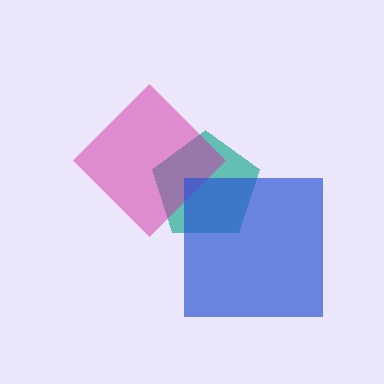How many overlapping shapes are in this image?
There are 3 overlapping shapes in the image.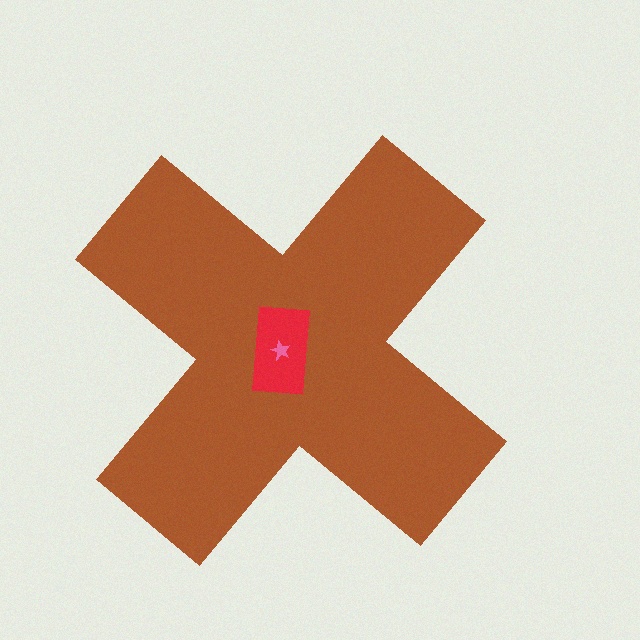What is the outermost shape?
The brown cross.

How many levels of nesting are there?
3.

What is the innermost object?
The pink star.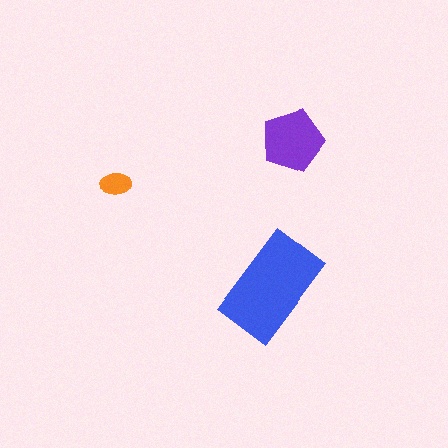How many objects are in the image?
There are 3 objects in the image.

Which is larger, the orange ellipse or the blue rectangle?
The blue rectangle.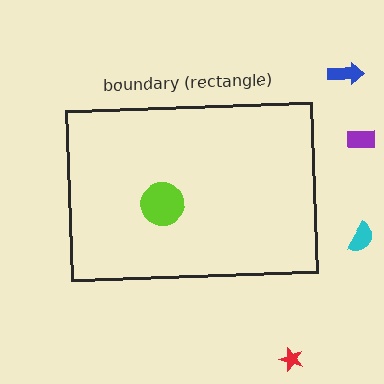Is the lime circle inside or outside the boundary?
Inside.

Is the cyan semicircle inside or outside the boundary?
Outside.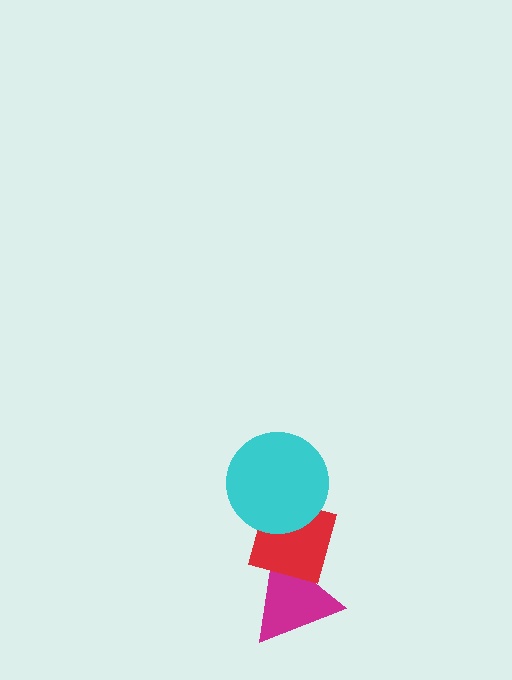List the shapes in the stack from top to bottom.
From top to bottom: the cyan circle, the red diamond, the magenta triangle.